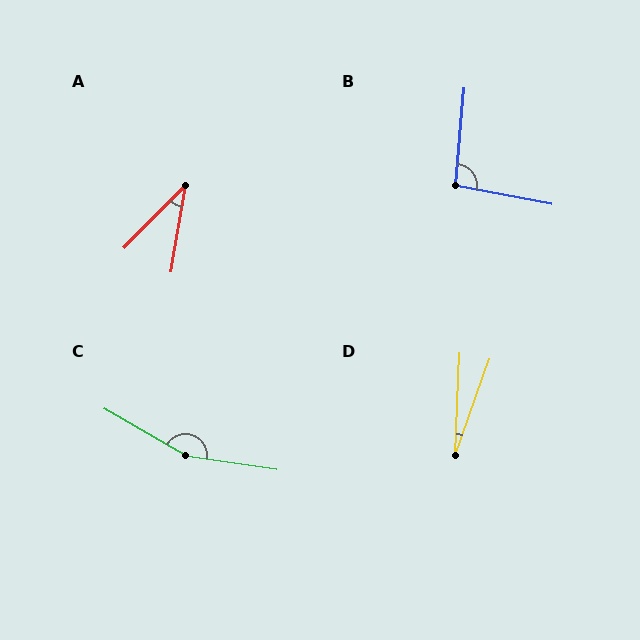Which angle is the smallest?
D, at approximately 17 degrees.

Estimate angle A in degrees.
Approximately 35 degrees.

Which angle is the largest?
C, at approximately 158 degrees.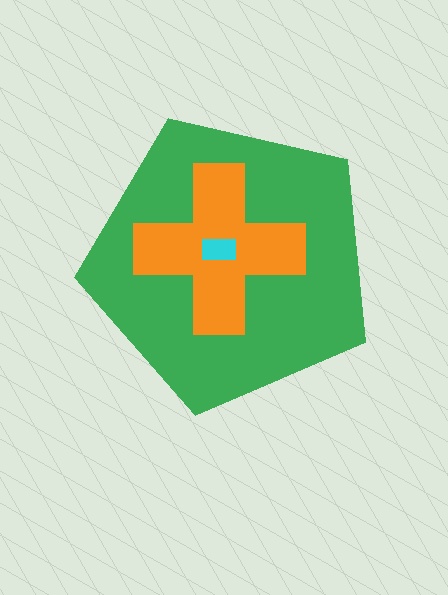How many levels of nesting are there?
3.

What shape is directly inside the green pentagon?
The orange cross.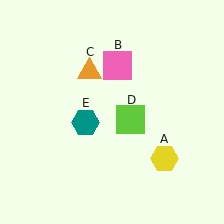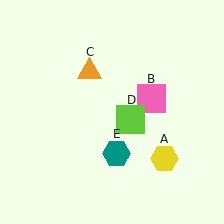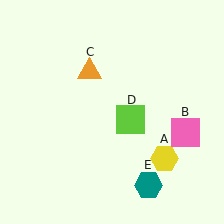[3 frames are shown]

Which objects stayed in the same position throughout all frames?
Yellow hexagon (object A) and orange triangle (object C) and lime square (object D) remained stationary.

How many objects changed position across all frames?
2 objects changed position: pink square (object B), teal hexagon (object E).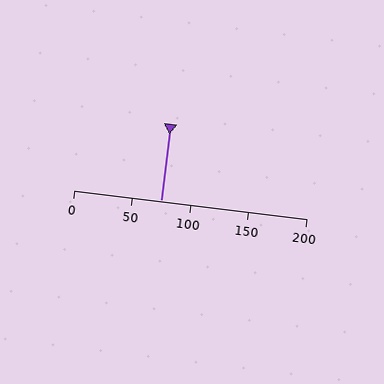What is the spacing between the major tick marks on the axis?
The major ticks are spaced 50 apart.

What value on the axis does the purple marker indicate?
The marker indicates approximately 75.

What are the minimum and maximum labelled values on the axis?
The axis runs from 0 to 200.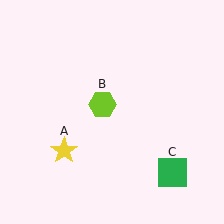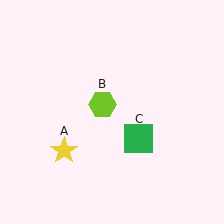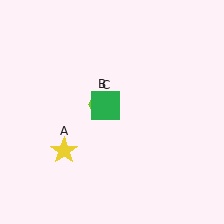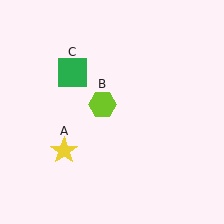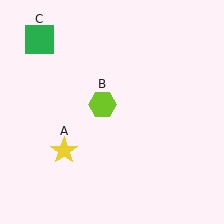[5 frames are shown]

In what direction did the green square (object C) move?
The green square (object C) moved up and to the left.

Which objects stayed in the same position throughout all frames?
Yellow star (object A) and lime hexagon (object B) remained stationary.